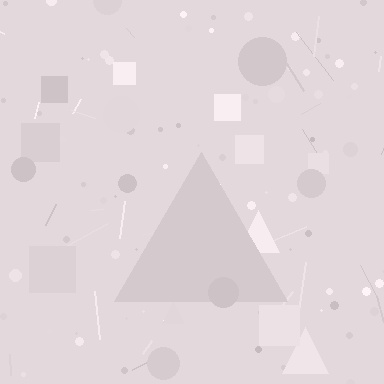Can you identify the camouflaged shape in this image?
The camouflaged shape is a triangle.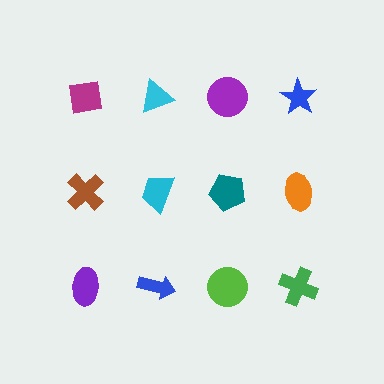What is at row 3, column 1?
A purple ellipse.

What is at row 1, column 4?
A blue star.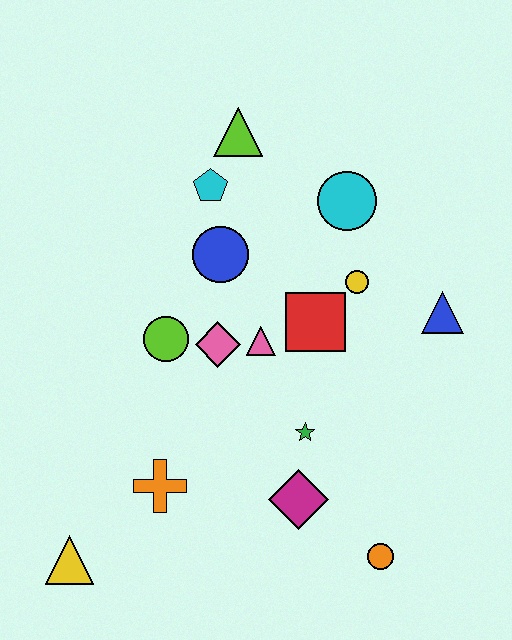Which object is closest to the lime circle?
The pink diamond is closest to the lime circle.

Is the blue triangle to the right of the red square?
Yes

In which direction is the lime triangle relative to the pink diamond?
The lime triangle is above the pink diamond.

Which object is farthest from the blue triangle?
The yellow triangle is farthest from the blue triangle.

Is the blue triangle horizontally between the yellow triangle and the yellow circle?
No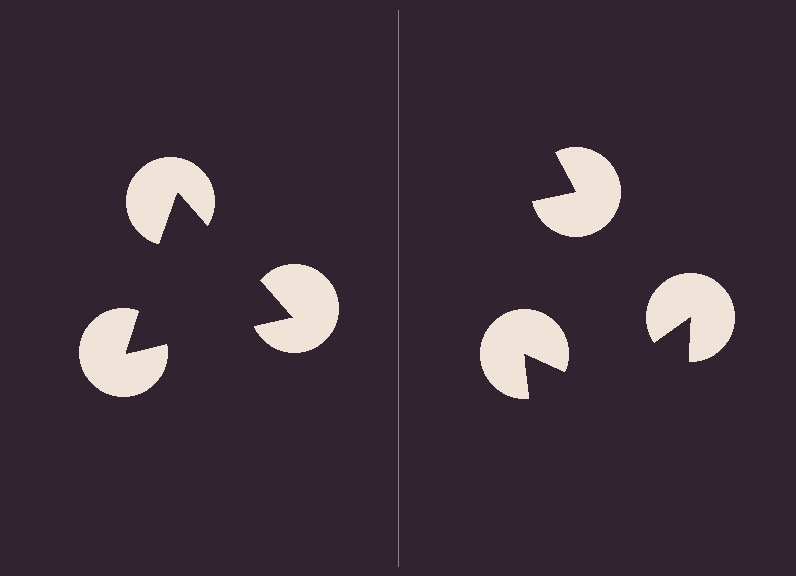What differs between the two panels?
The pac-man discs are positioned identically on both sides; only the wedge orientations differ. On the left they align to a triangle; on the right they are misaligned.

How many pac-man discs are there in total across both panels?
6 — 3 on each side.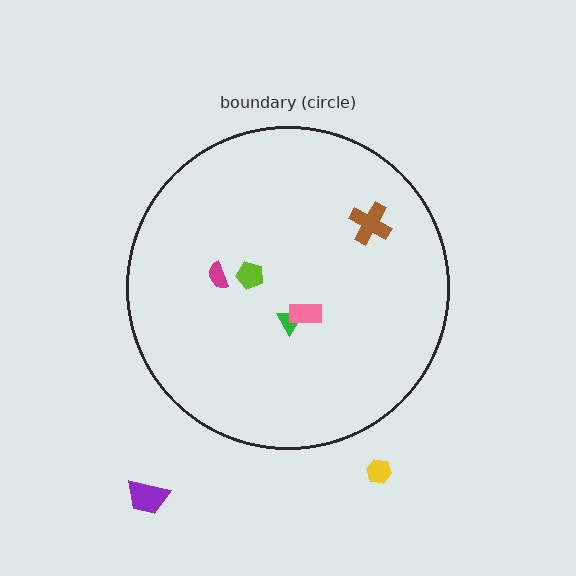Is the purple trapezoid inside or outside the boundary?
Outside.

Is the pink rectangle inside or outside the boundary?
Inside.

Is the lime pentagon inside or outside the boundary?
Inside.